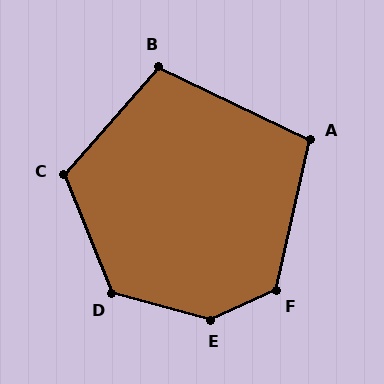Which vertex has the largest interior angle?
E, at approximately 140 degrees.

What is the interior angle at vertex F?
Approximately 127 degrees (obtuse).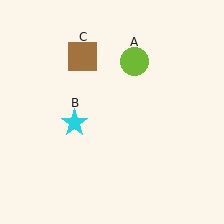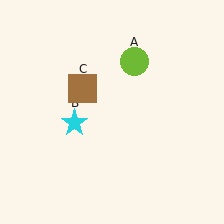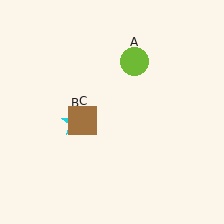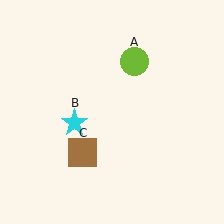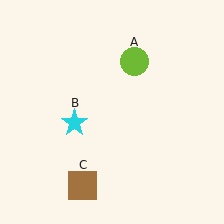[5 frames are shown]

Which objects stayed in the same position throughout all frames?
Lime circle (object A) and cyan star (object B) remained stationary.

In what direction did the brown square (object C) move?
The brown square (object C) moved down.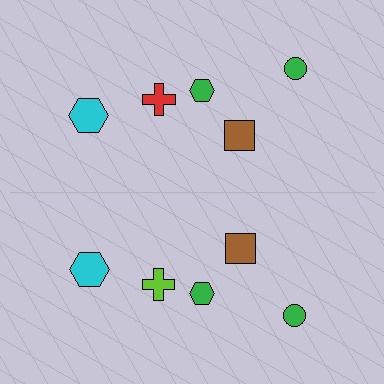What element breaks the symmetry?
The lime cross on the bottom side breaks the symmetry — its mirror counterpart is red.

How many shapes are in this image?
There are 10 shapes in this image.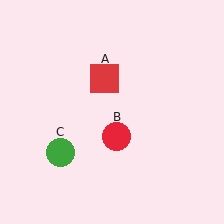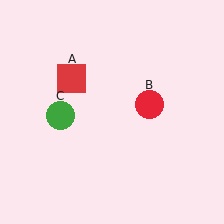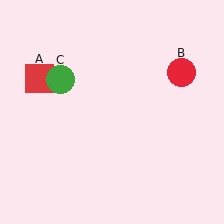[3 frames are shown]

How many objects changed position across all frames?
3 objects changed position: red square (object A), red circle (object B), green circle (object C).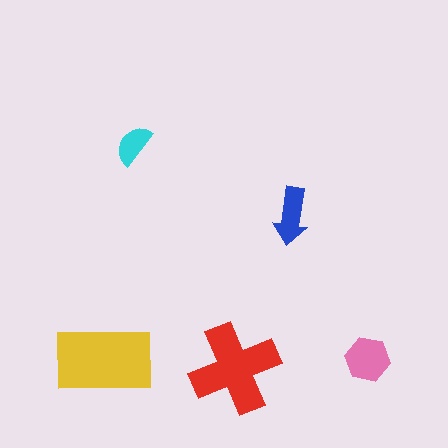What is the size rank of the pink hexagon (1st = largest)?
3rd.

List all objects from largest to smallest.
The yellow rectangle, the red cross, the pink hexagon, the blue arrow, the cyan semicircle.